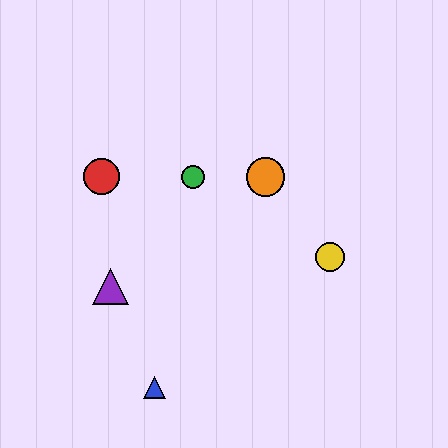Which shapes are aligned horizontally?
The red circle, the green circle, the orange circle are aligned horizontally.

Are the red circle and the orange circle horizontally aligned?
Yes, both are at y≈177.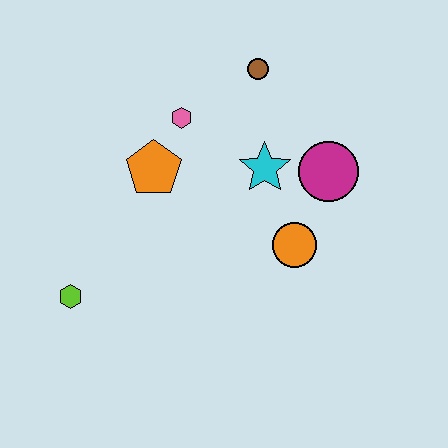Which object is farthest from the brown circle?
The lime hexagon is farthest from the brown circle.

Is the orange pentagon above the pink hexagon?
No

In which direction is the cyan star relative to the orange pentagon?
The cyan star is to the right of the orange pentagon.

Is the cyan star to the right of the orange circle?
No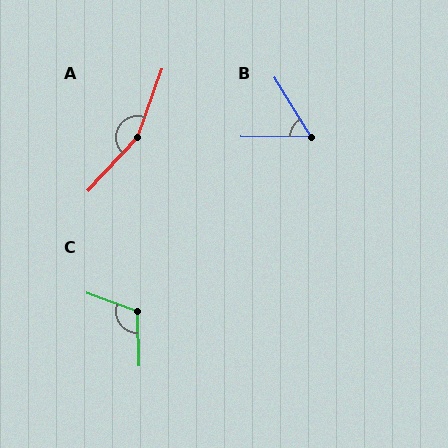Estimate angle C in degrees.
Approximately 112 degrees.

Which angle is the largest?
A, at approximately 156 degrees.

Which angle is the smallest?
B, at approximately 58 degrees.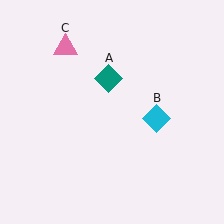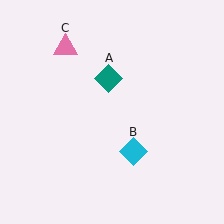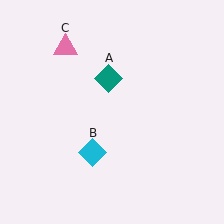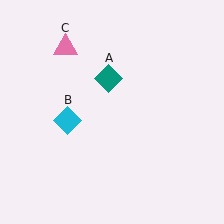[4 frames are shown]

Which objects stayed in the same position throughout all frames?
Teal diamond (object A) and pink triangle (object C) remained stationary.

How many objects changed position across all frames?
1 object changed position: cyan diamond (object B).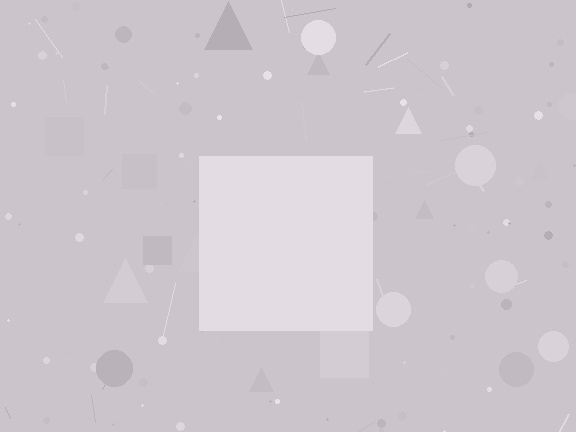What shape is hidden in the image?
A square is hidden in the image.